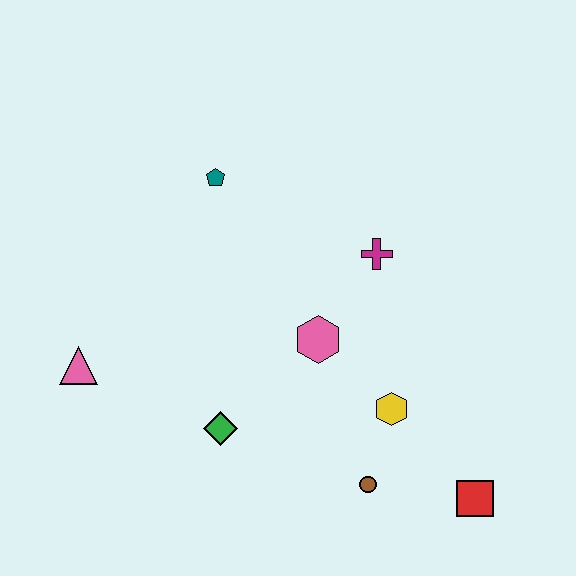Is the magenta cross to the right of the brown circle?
Yes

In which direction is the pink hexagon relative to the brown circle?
The pink hexagon is above the brown circle.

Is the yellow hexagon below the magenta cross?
Yes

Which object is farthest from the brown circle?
The teal pentagon is farthest from the brown circle.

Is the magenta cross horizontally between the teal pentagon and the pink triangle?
No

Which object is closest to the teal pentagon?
The magenta cross is closest to the teal pentagon.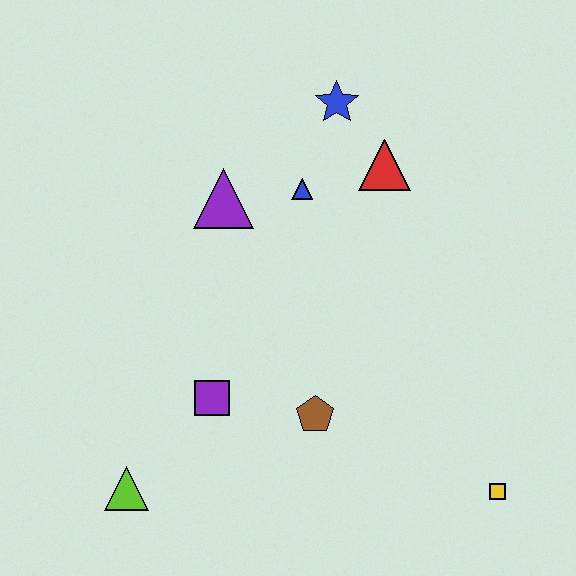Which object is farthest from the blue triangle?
The yellow square is farthest from the blue triangle.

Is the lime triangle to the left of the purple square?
Yes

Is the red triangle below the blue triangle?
No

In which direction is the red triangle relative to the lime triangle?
The red triangle is above the lime triangle.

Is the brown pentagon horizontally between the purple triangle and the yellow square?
Yes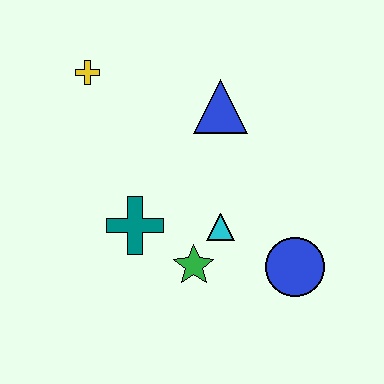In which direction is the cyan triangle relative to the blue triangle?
The cyan triangle is below the blue triangle.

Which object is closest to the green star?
The cyan triangle is closest to the green star.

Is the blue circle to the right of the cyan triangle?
Yes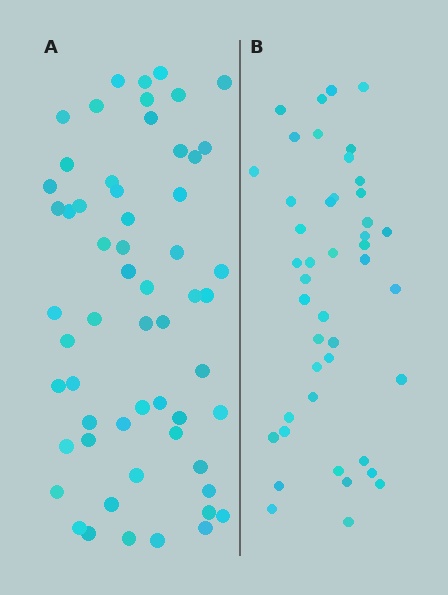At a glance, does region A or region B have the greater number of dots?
Region A (the left region) has more dots.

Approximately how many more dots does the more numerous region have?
Region A has approximately 15 more dots than region B.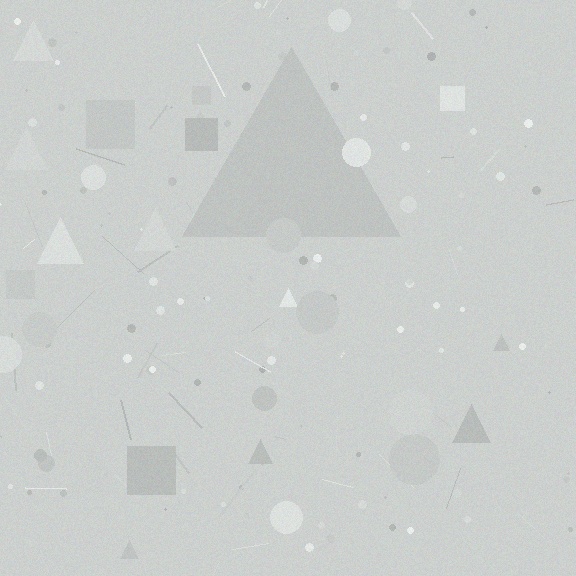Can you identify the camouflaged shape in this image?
The camouflaged shape is a triangle.